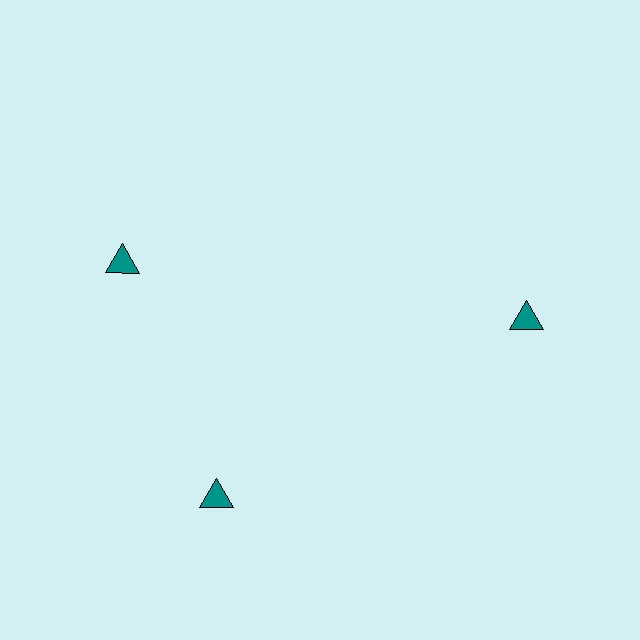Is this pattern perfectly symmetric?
No. The 3 teal triangles are arranged in a ring, but one element near the 11 o'clock position is rotated out of alignment along the ring, breaking the 3-fold rotational symmetry.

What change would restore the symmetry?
The symmetry would be restored by rotating it back into even spacing with its neighbors so that all 3 triangles sit at equal angles and equal distance from the center.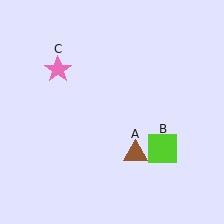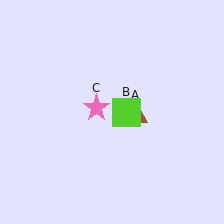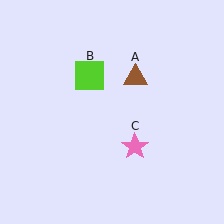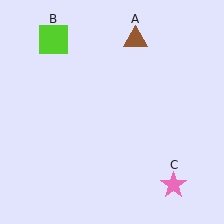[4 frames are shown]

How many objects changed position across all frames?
3 objects changed position: brown triangle (object A), lime square (object B), pink star (object C).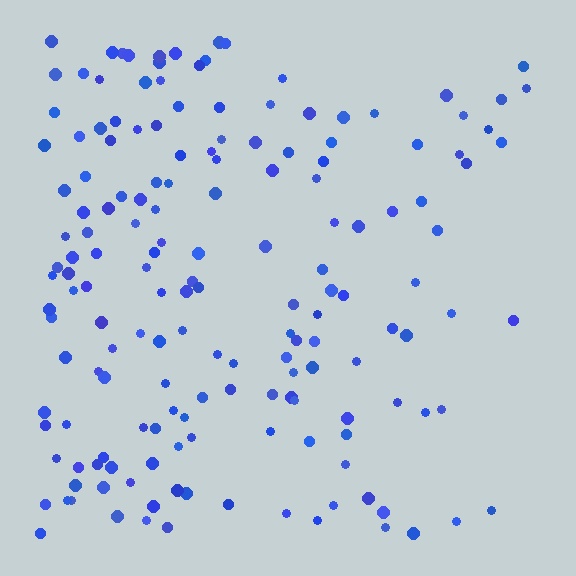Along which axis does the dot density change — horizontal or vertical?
Horizontal.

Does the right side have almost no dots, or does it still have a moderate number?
Still a moderate number, just noticeably fewer than the left.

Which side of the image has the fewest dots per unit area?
The right.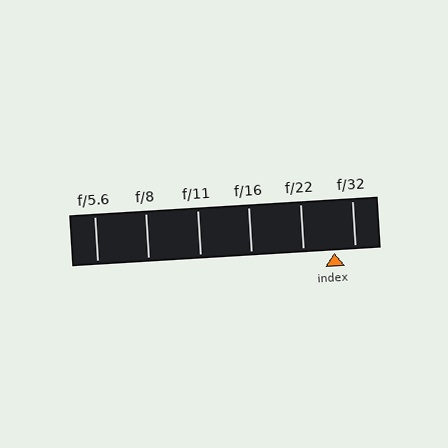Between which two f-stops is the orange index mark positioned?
The index mark is between f/22 and f/32.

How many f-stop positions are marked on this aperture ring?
There are 6 f-stop positions marked.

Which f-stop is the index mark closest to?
The index mark is closest to f/32.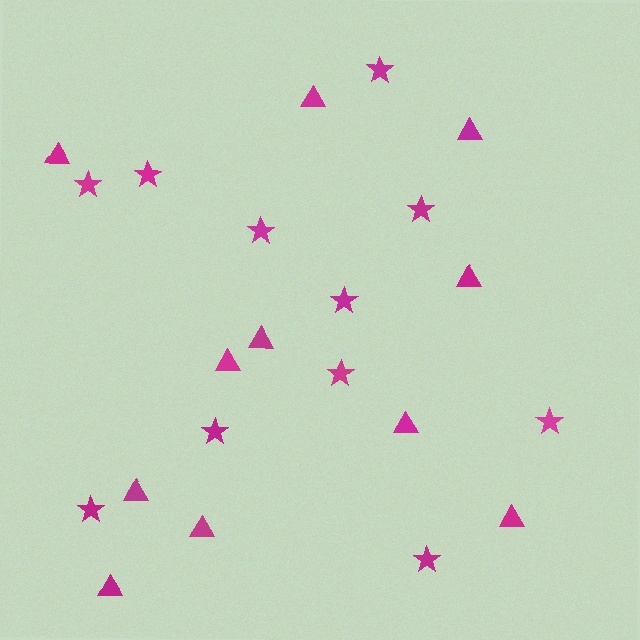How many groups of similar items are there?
There are 2 groups: one group of stars (11) and one group of triangles (11).